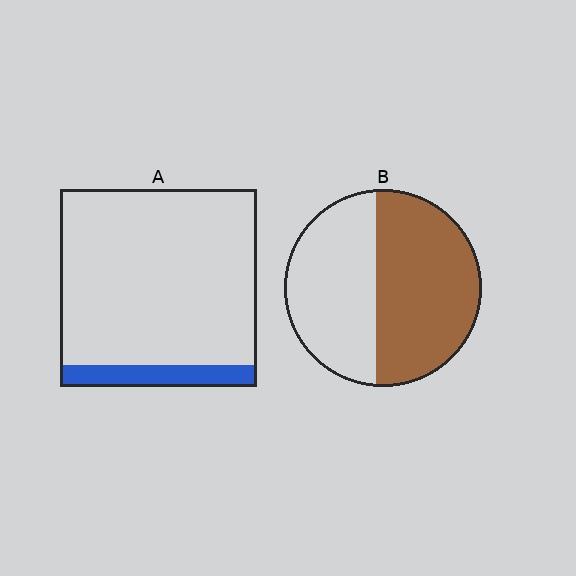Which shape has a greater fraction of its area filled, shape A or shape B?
Shape B.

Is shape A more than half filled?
No.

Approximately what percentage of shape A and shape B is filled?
A is approximately 10% and B is approximately 55%.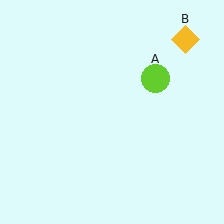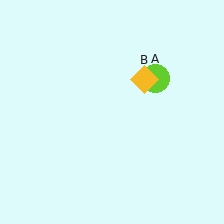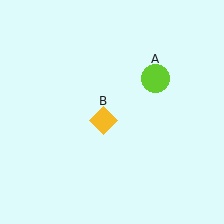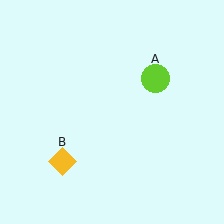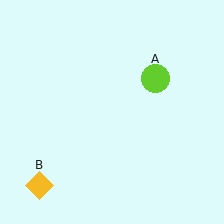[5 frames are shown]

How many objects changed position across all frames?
1 object changed position: yellow diamond (object B).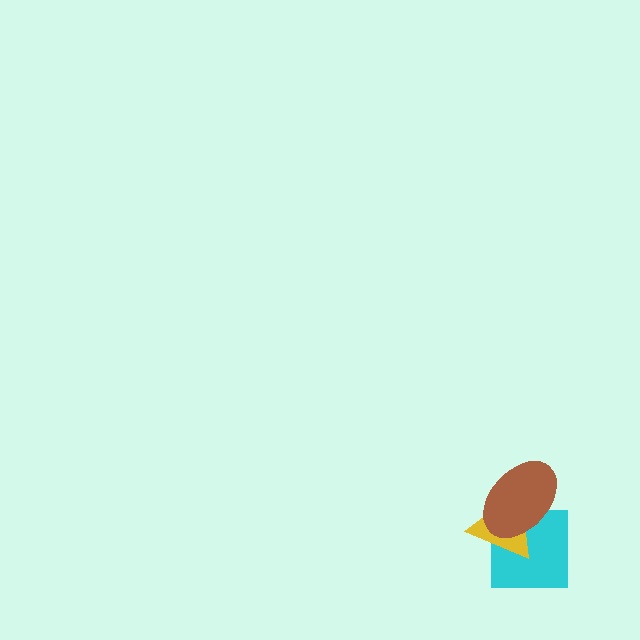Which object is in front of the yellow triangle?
The brown ellipse is in front of the yellow triangle.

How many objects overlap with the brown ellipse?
2 objects overlap with the brown ellipse.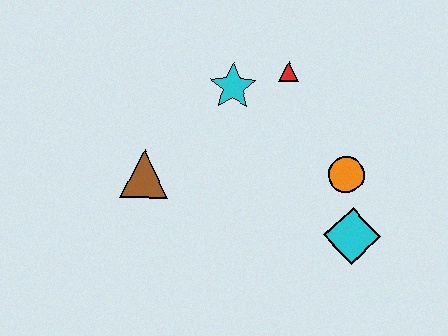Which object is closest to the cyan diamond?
The orange circle is closest to the cyan diamond.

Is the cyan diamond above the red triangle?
No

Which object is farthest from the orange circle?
The brown triangle is farthest from the orange circle.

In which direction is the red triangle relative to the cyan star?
The red triangle is to the right of the cyan star.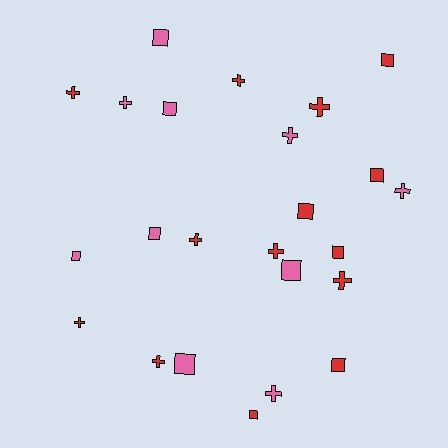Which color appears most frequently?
Red, with 14 objects.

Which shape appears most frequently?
Square, with 12 objects.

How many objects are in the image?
There are 24 objects.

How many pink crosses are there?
There are 4 pink crosses.